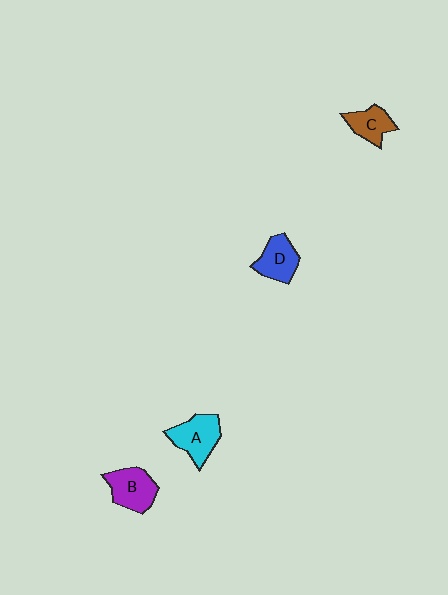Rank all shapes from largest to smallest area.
From largest to smallest: A (cyan), B (purple), D (blue), C (brown).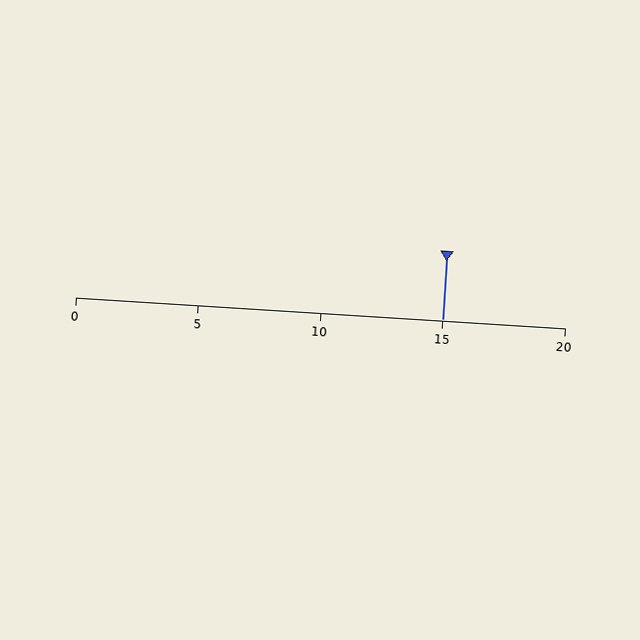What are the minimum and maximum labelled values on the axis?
The axis runs from 0 to 20.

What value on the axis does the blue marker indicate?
The marker indicates approximately 15.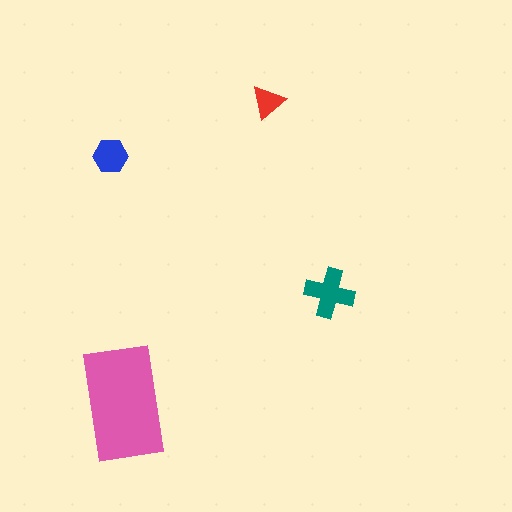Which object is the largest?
The pink rectangle.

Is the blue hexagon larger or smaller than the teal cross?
Smaller.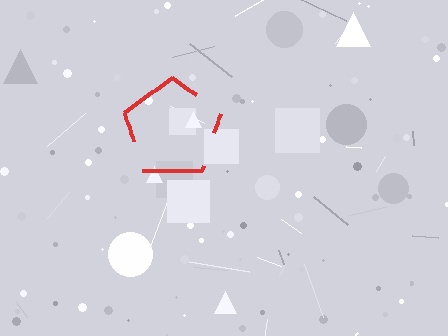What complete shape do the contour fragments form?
The contour fragments form a pentagon.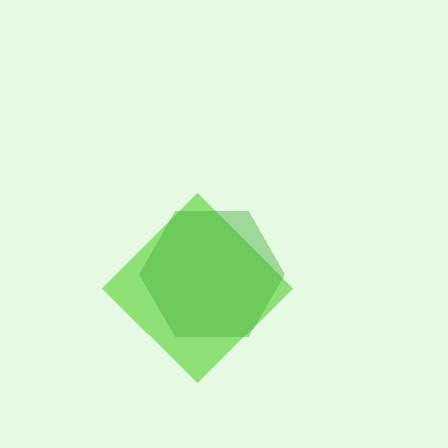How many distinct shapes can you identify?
There are 2 distinct shapes: a lime diamond, a green hexagon.